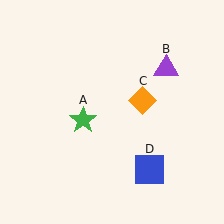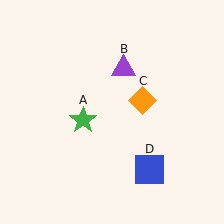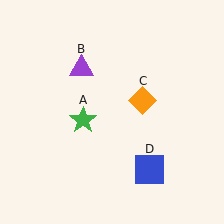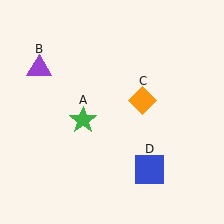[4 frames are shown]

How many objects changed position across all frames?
1 object changed position: purple triangle (object B).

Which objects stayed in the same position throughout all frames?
Green star (object A) and orange diamond (object C) and blue square (object D) remained stationary.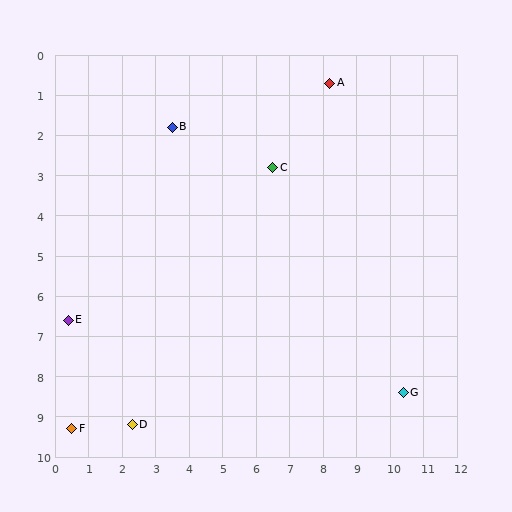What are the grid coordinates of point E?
Point E is at approximately (0.4, 6.6).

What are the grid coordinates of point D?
Point D is at approximately (2.3, 9.2).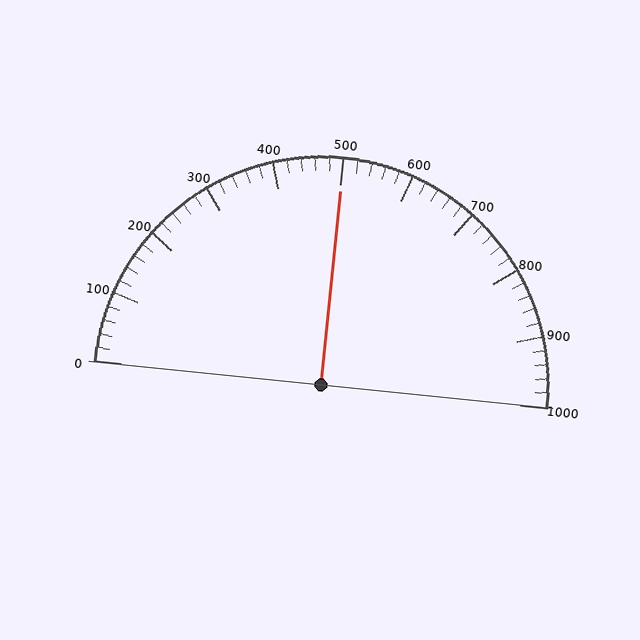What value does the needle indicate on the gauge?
The needle indicates approximately 500.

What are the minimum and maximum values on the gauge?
The gauge ranges from 0 to 1000.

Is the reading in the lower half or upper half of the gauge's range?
The reading is in the upper half of the range (0 to 1000).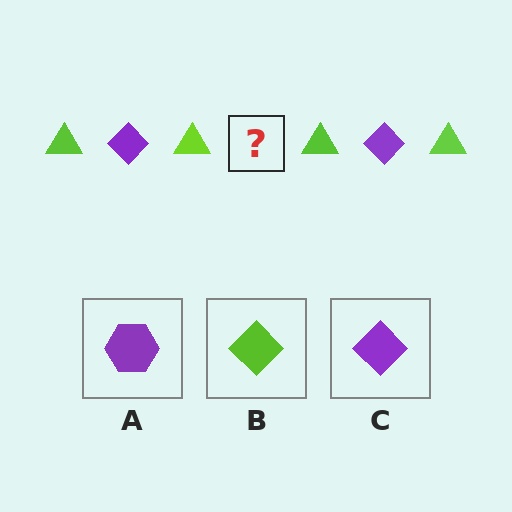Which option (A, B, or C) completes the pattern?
C.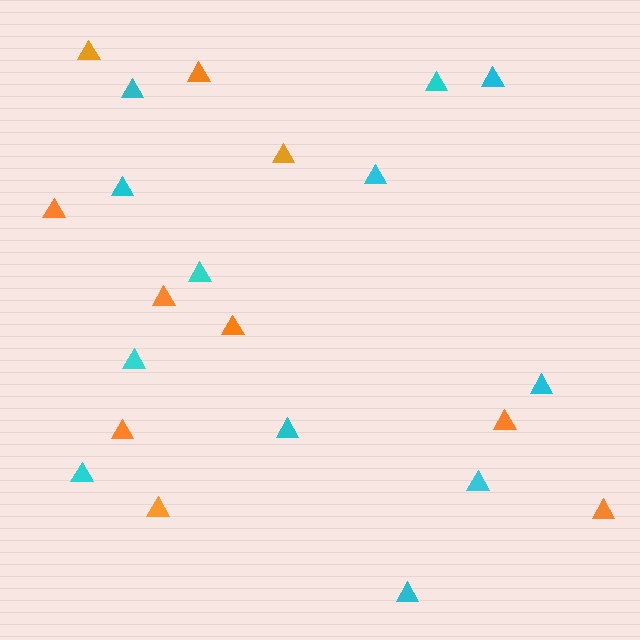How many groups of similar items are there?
There are 2 groups: one group of cyan triangles (12) and one group of orange triangles (10).